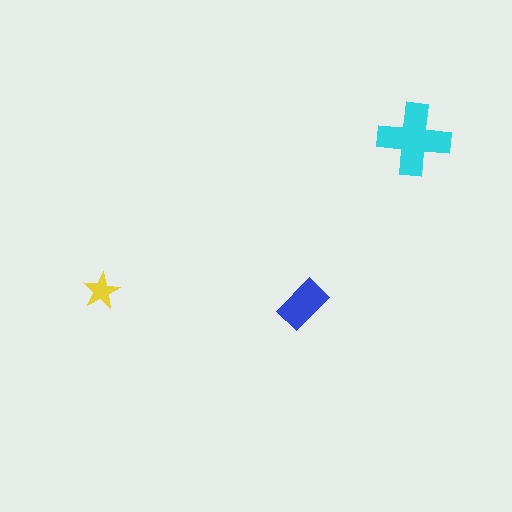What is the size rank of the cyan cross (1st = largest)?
1st.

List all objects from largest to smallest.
The cyan cross, the blue rectangle, the yellow star.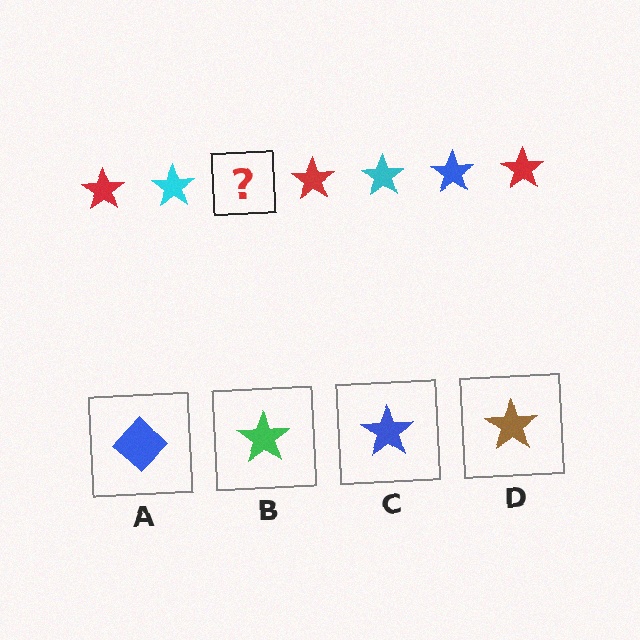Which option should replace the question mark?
Option C.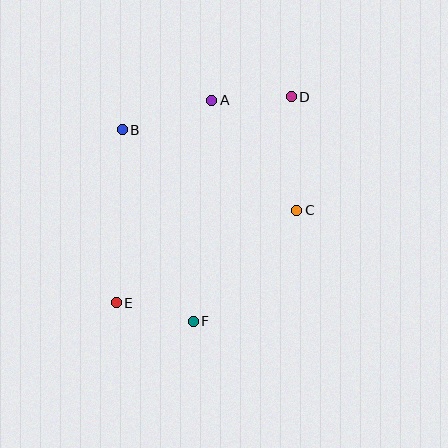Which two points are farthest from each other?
Points D and E are farthest from each other.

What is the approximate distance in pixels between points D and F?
The distance between D and F is approximately 245 pixels.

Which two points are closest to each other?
Points E and F are closest to each other.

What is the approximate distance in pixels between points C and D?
The distance between C and D is approximately 113 pixels.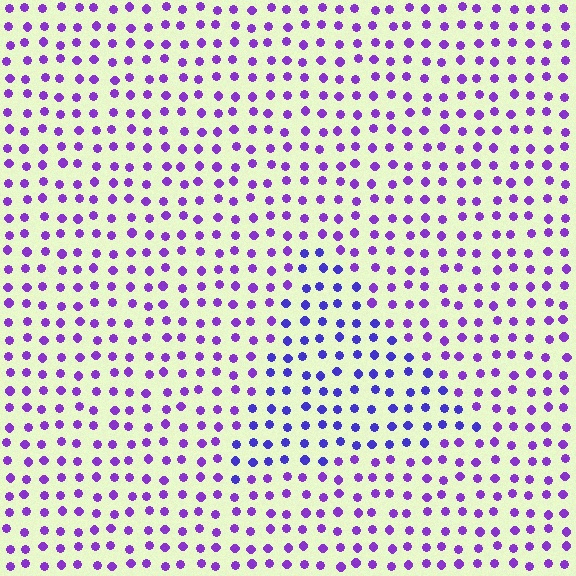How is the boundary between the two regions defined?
The boundary is defined purely by a slight shift in hue (about 28 degrees). Spacing, size, and orientation are identical on both sides.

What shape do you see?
I see a triangle.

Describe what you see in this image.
The image is filled with small purple elements in a uniform arrangement. A triangle-shaped region is visible where the elements are tinted to a slightly different hue, forming a subtle color boundary.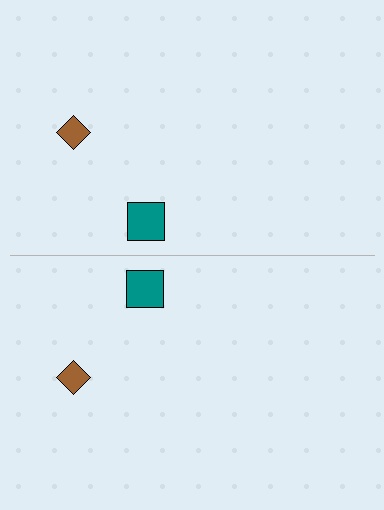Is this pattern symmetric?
Yes, this pattern has bilateral (reflection) symmetry.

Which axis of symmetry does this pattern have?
The pattern has a horizontal axis of symmetry running through the center of the image.